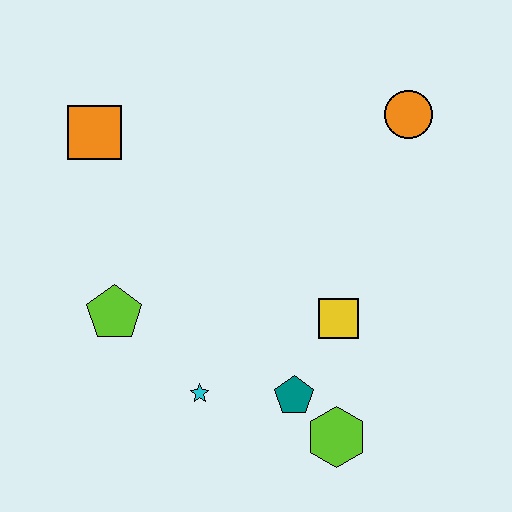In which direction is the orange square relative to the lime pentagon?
The orange square is above the lime pentagon.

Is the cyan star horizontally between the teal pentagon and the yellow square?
No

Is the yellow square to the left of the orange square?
No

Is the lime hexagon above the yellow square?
No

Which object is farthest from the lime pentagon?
The orange circle is farthest from the lime pentagon.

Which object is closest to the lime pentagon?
The cyan star is closest to the lime pentagon.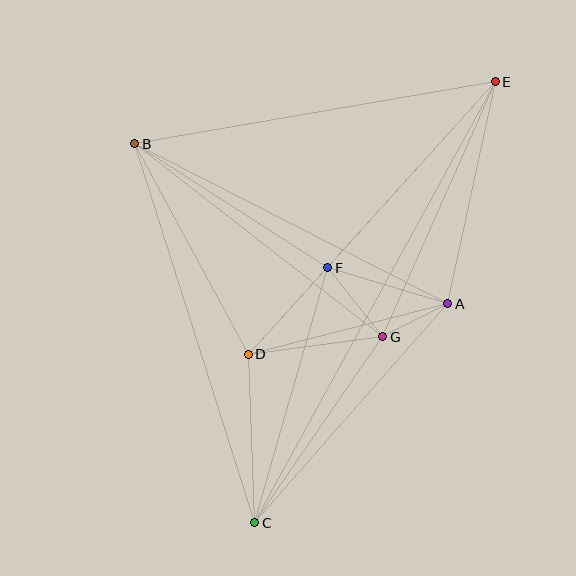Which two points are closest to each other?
Points A and G are closest to each other.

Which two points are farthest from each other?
Points C and E are farthest from each other.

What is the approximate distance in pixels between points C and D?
The distance between C and D is approximately 169 pixels.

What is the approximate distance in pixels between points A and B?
The distance between A and B is approximately 351 pixels.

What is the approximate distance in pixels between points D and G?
The distance between D and G is approximately 136 pixels.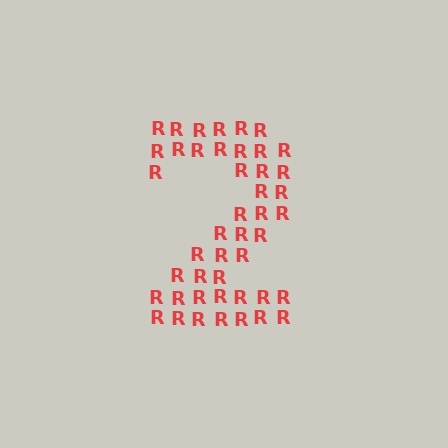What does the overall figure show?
The overall figure shows the digit 2.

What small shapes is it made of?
It is made of small letter R's.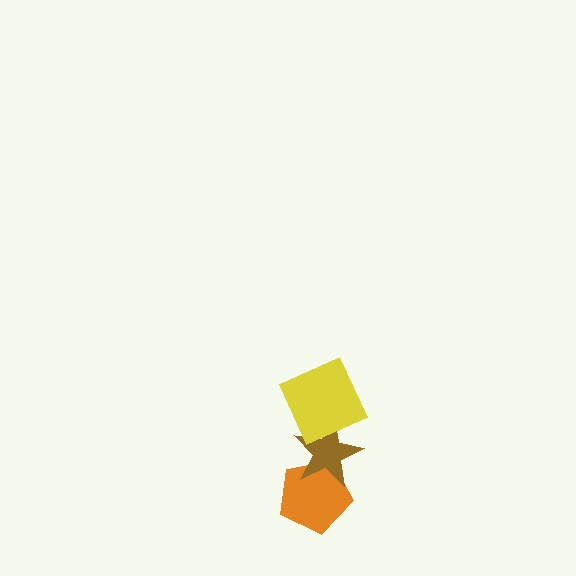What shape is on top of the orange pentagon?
The brown star is on top of the orange pentagon.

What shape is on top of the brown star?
The yellow square is on top of the brown star.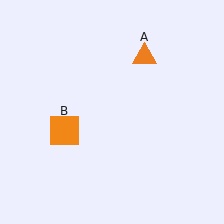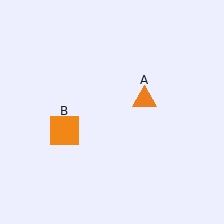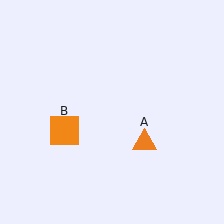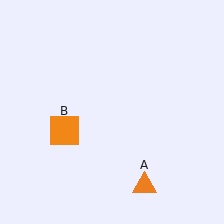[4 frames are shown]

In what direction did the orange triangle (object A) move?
The orange triangle (object A) moved down.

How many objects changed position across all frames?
1 object changed position: orange triangle (object A).